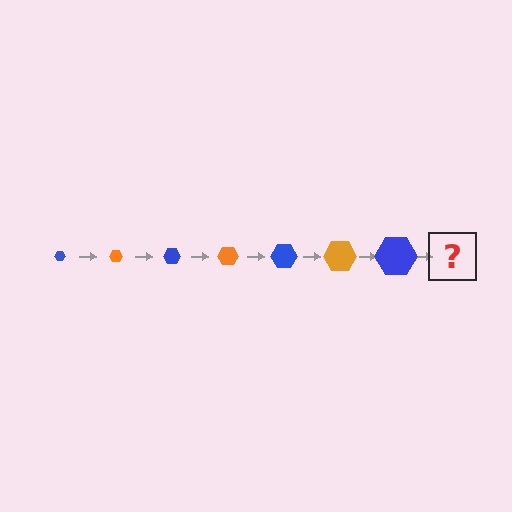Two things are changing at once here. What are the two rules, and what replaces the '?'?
The two rules are that the hexagon grows larger each step and the color cycles through blue and orange. The '?' should be an orange hexagon, larger than the previous one.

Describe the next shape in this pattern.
It should be an orange hexagon, larger than the previous one.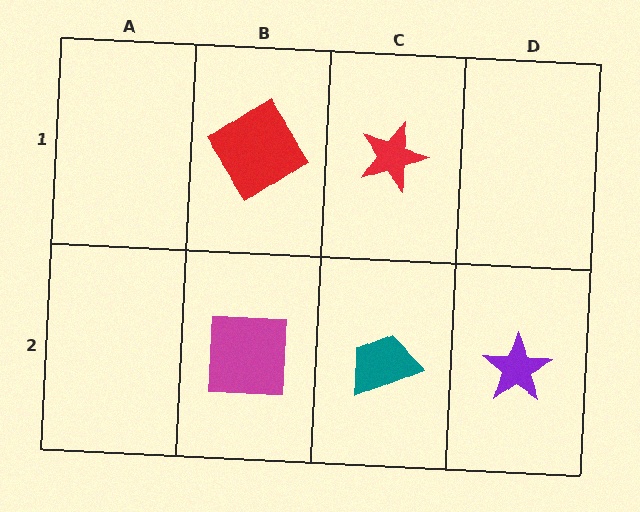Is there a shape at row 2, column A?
No, that cell is empty.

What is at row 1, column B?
A red diamond.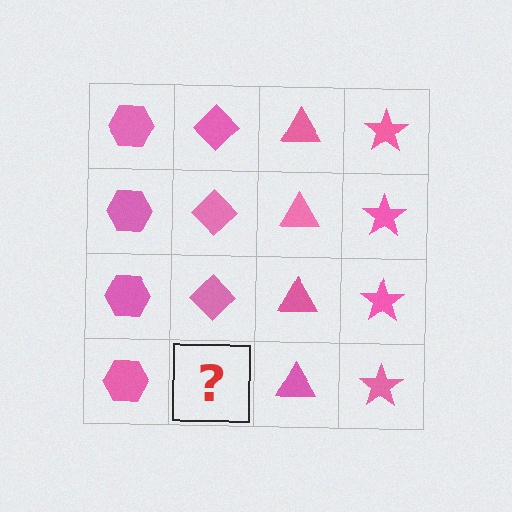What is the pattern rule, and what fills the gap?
The rule is that each column has a consistent shape. The gap should be filled with a pink diamond.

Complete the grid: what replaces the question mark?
The question mark should be replaced with a pink diamond.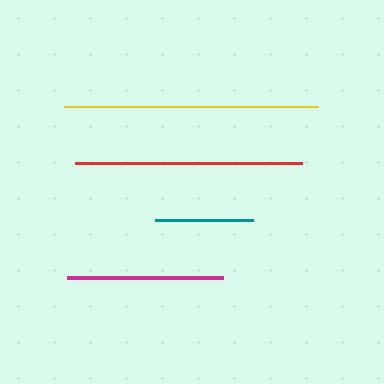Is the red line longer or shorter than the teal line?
The red line is longer than the teal line.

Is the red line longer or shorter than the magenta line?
The red line is longer than the magenta line.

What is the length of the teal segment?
The teal segment is approximately 98 pixels long.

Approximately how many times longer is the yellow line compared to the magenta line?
The yellow line is approximately 1.6 times the length of the magenta line.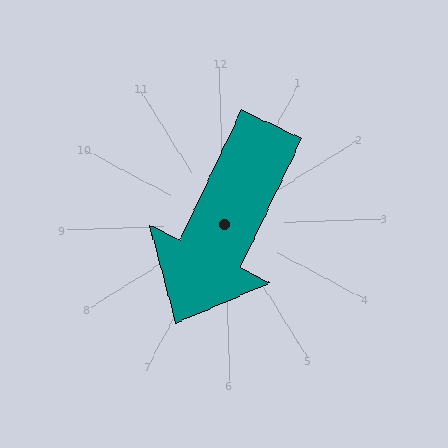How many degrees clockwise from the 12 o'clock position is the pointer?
Approximately 208 degrees.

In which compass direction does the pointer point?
Southwest.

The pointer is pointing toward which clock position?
Roughly 7 o'clock.